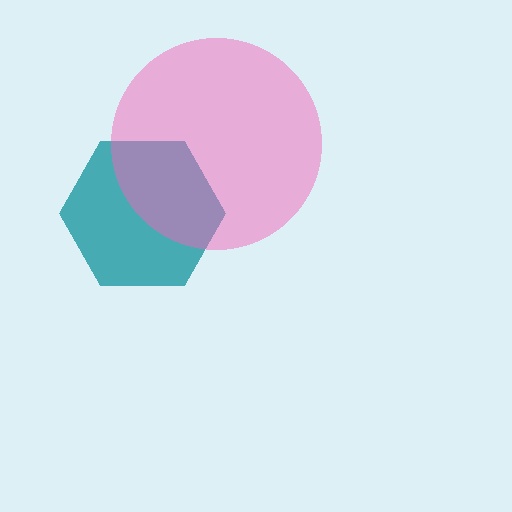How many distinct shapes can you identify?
There are 2 distinct shapes: a teal hexagon, a pink circle.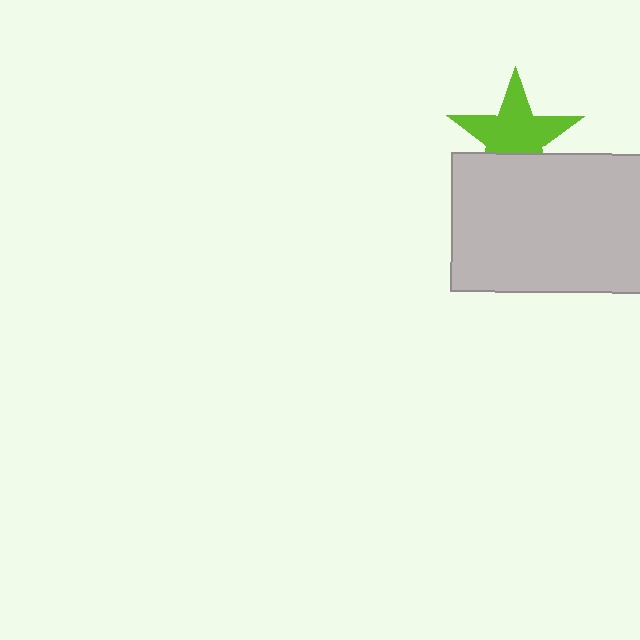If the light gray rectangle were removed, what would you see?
You would see the complete lime star.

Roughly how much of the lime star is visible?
Most of it is visible (roughly 69%).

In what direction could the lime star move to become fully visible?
The lime star could move up. That would shift it out from behind the light gray rectangle entirely.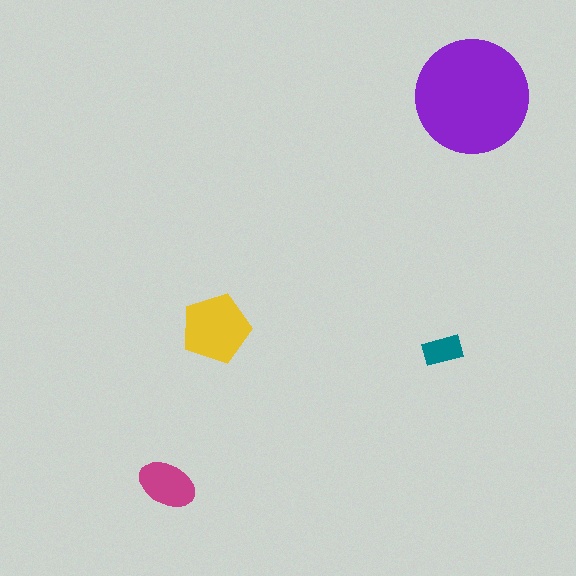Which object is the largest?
The purple circle.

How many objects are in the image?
There are 4 objects in the image.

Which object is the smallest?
The teal rectangle.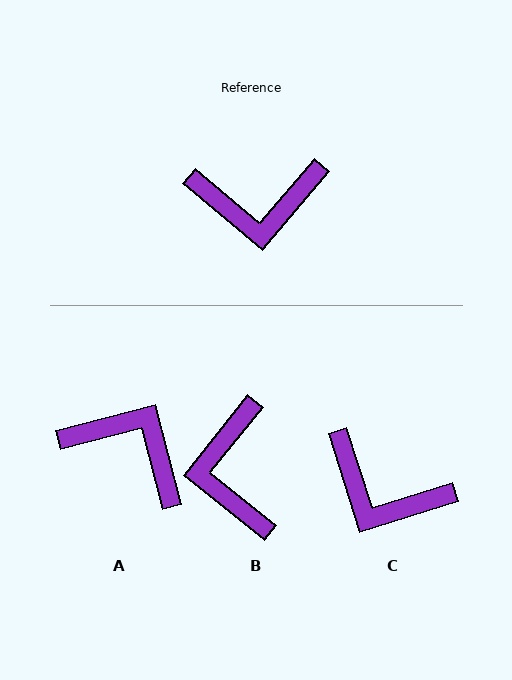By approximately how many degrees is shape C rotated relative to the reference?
Approximately 32 degrees clockwise.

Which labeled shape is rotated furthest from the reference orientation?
A, about 145 degrees away.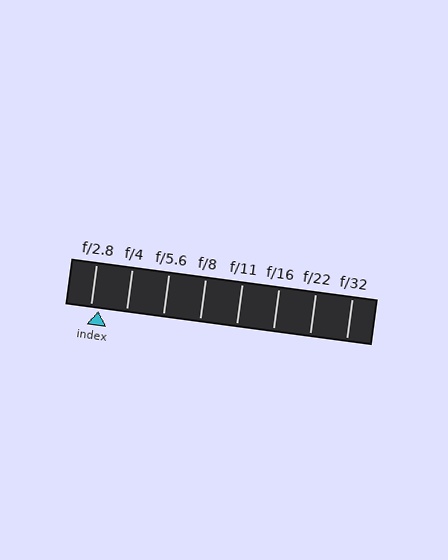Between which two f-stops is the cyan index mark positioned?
The index mark is between f/2.8 and f/4.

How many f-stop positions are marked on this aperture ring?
There are 8 f-stop positions marked.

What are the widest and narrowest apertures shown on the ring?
The widest aperture shown is f/2.8 and the narrowest is f/32.